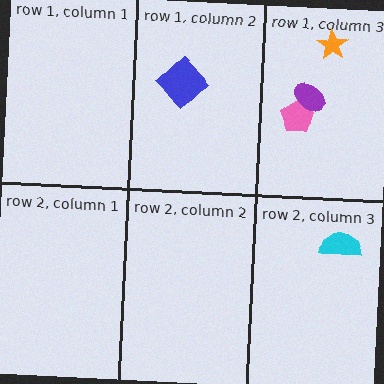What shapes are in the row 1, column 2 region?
The blue diamond.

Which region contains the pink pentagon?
The row 1, column 3 region.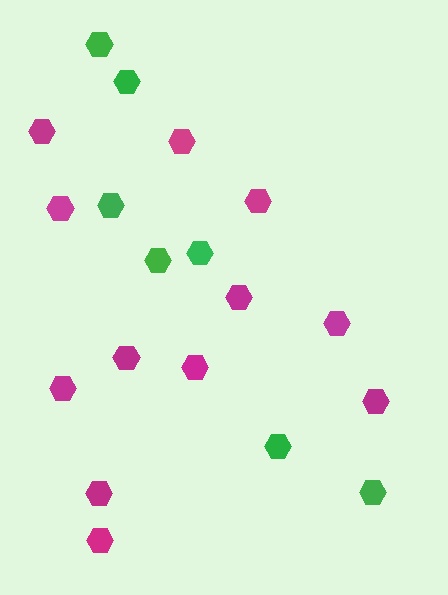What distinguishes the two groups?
There are 2 groups: one group of magenta hexagons (12) and one group of green hexagons (7).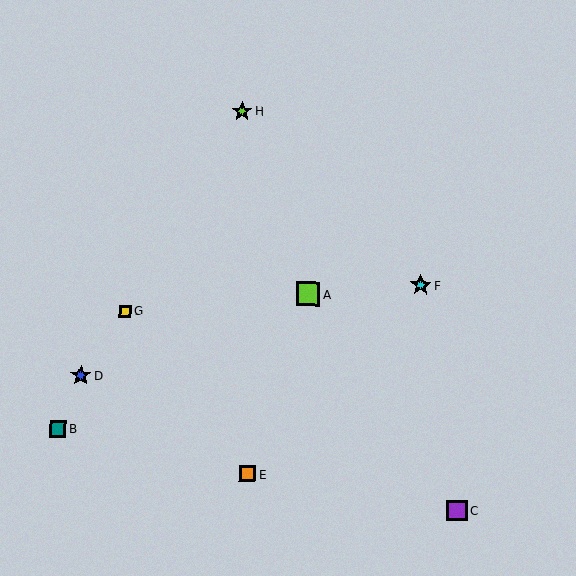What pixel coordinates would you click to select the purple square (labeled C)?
Click at (457, 511) to select the purple square C.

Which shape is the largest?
The lime square (labeled A) is the largest.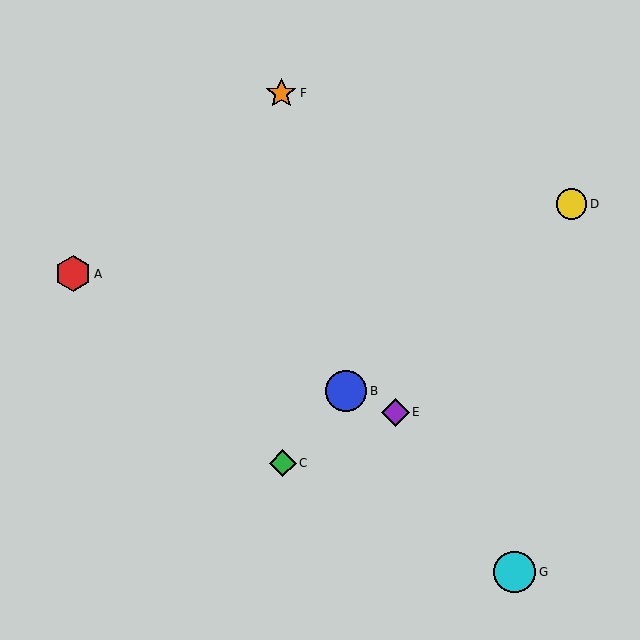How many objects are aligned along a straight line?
3 objects (A, B, E) are aligned along a straight line.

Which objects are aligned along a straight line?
Objects A, B, E are aligned along a straight line.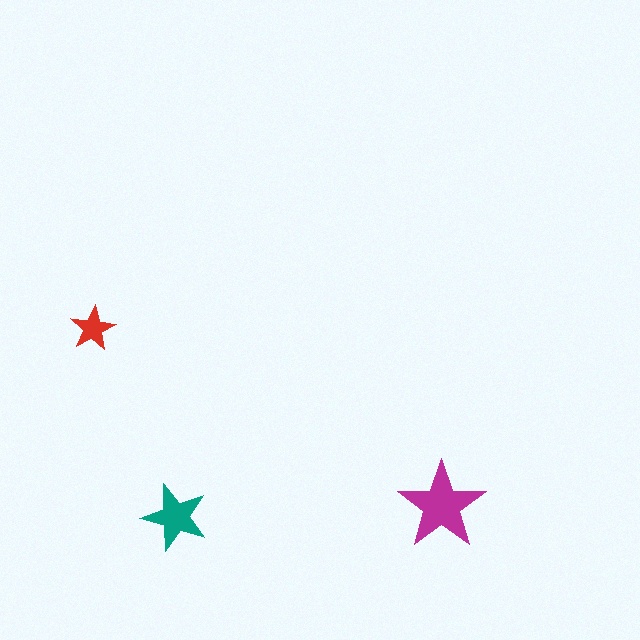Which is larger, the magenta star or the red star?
The magenta one.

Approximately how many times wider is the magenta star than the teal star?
About 1.5 times wider.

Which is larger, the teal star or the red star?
The teal one.